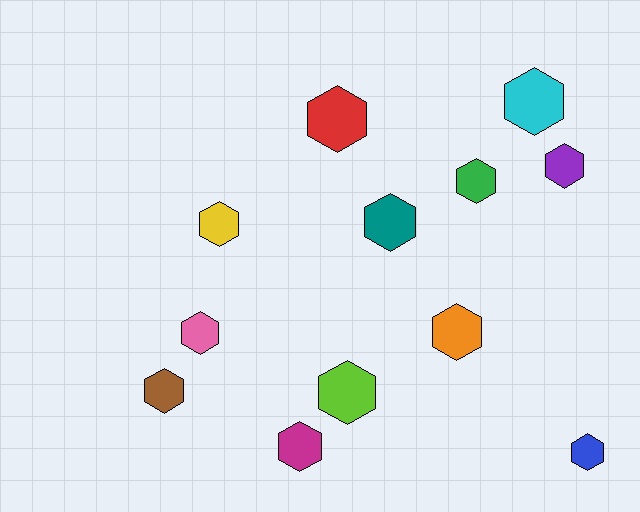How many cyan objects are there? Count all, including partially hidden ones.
There is 1 cyan object.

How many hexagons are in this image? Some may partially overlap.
There are 12 hexagons.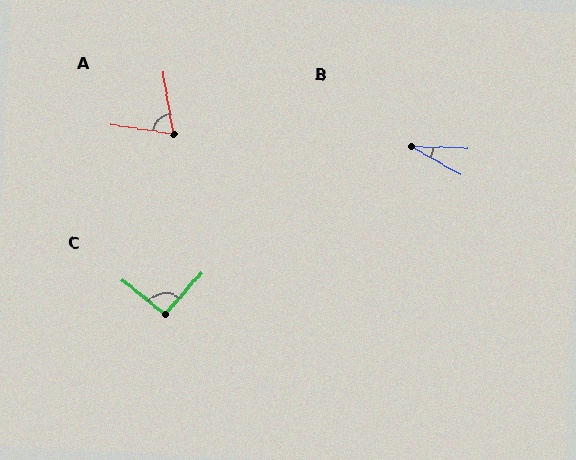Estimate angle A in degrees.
Approximately 72 degrees.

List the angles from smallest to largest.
B (28°), A (72°), C (93°).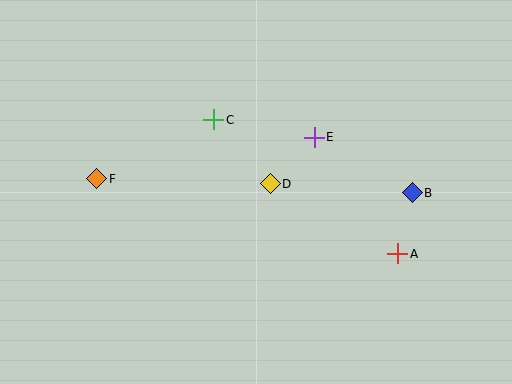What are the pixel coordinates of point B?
Point B is at (412, 193).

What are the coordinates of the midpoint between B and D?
The midpoint between B and D is at (341, 188).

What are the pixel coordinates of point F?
Point F is at (97, 179).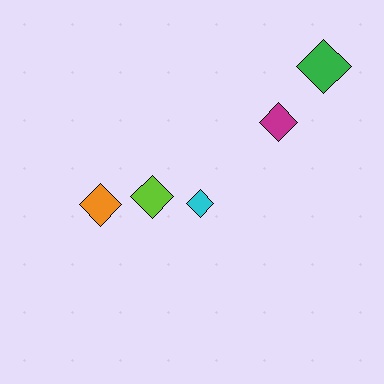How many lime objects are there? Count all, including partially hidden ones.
There is 1 lime object.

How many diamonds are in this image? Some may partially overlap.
There are 5 diamonds.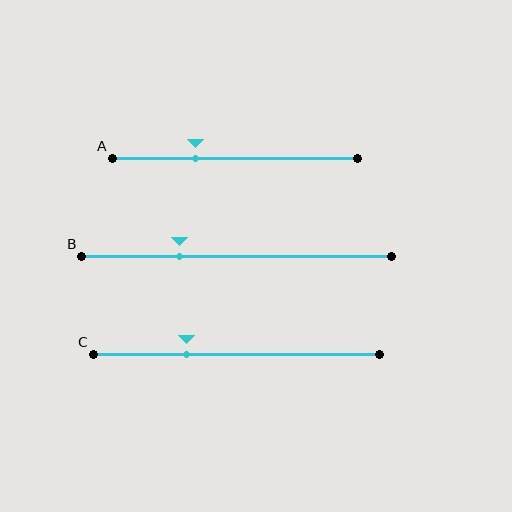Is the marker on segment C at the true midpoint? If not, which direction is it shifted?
No, the marker on segment C is shifted to the left by about 18% of the segment length.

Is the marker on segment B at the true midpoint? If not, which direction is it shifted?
No, the marker on segment B is shifted to the left by about 18% of the segment length.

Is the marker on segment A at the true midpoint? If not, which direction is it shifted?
No, the marker on segment A is shifted to the left by about 16% of the segment length.